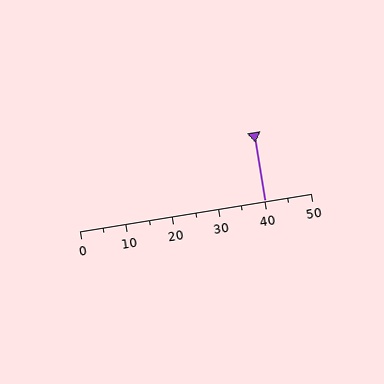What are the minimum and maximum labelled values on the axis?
The axis runs from 0 to 50.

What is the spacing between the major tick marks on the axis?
The major ticks are spaced 10 apart.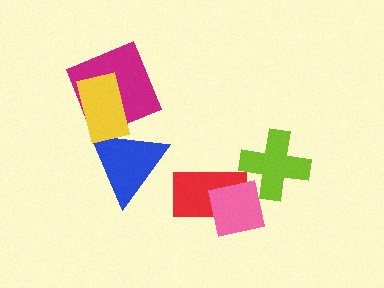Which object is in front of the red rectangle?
The pink square is in front of the red rectangle.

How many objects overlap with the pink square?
2 objects overlap with the pink square.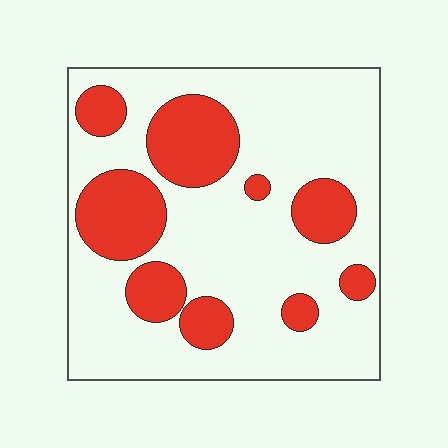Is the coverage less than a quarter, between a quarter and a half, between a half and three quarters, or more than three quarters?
Between a quarter and a half.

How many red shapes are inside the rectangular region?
9.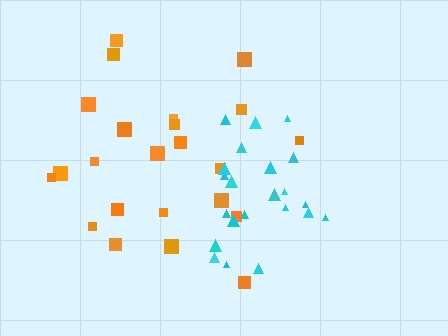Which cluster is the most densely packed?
Cyan.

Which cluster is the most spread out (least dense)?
Orange.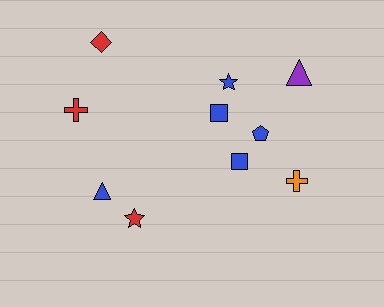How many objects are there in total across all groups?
There are 10 objects.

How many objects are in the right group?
There are 6 objects.